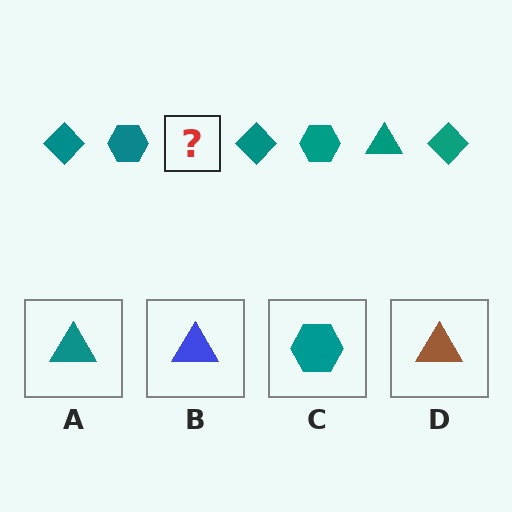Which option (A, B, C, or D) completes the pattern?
A.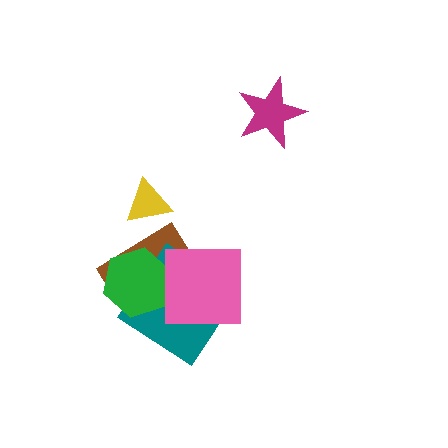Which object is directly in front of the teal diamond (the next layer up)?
The green hexagon is directly in front of the teal diamond.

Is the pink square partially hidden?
No, no other shape covers it.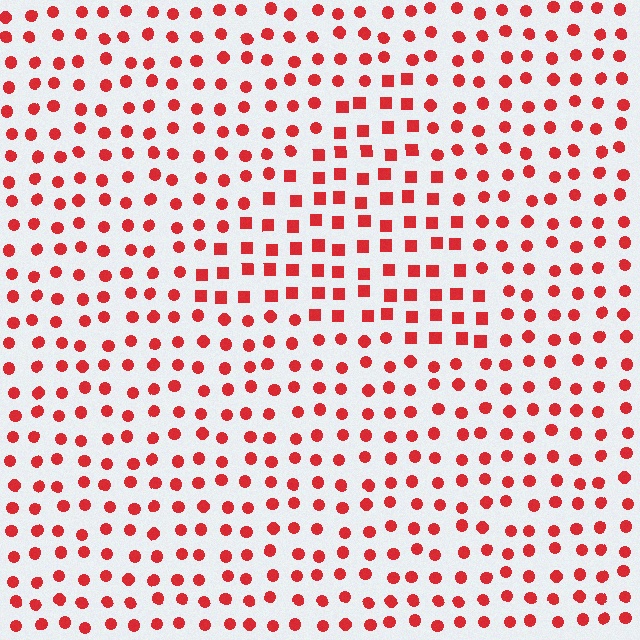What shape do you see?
I see a triangle.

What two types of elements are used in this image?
The image uses squares inside the triangle region and circles outside it.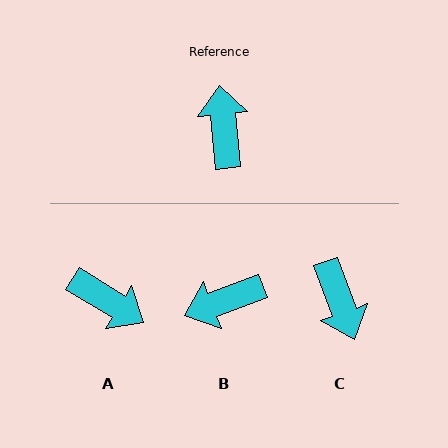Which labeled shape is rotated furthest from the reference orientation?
C, about 166 degrees away.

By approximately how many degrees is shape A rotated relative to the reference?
Approximately 128 degrees clockwise.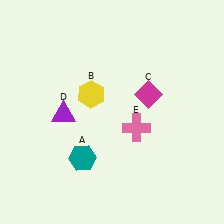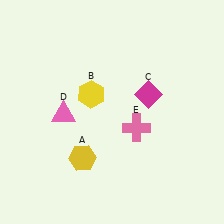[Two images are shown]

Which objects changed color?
A changed from teal to yellow. D changed from purple to pink.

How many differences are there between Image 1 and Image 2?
There are 2 differences between the two images.